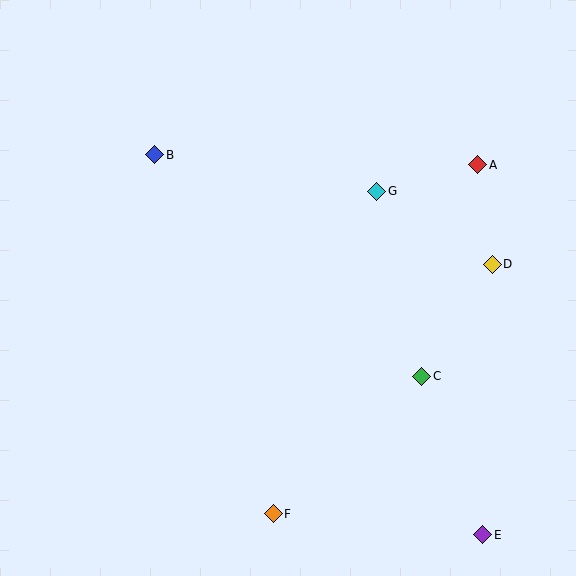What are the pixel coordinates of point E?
Point E is at (483, 535).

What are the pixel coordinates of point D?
Point D is at (492, 264).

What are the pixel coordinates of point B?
Point B is at (155, 155).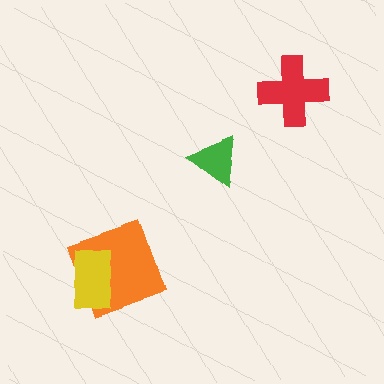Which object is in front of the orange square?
The yellow rectangle is in front of the orange square.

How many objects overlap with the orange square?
1 object overlaps with the orange square.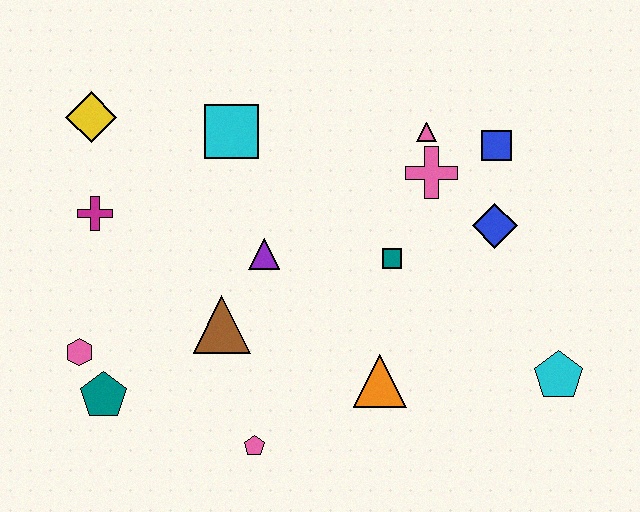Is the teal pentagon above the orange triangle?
No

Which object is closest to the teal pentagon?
The pink hexagon is closest to the teal pentagon.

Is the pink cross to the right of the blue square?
No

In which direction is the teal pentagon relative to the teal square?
The teal pentagon is to the left of the teal square.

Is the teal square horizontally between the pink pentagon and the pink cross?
Yes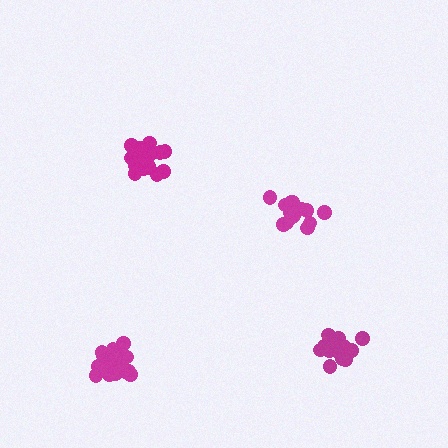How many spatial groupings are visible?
There are 4 spatial groupings.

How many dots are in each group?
Group 1: 20 dots, Group 2: 19 dots, Group 3: 19 dots, Group 4: 19 dots (77 total).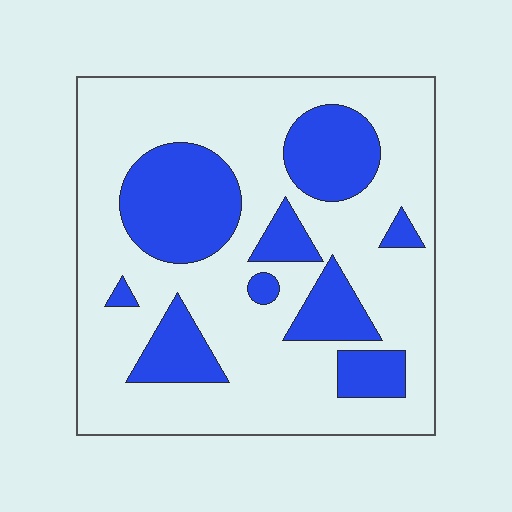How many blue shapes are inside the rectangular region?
9.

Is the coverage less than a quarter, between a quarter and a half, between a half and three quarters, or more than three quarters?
Between a quarter and a half.